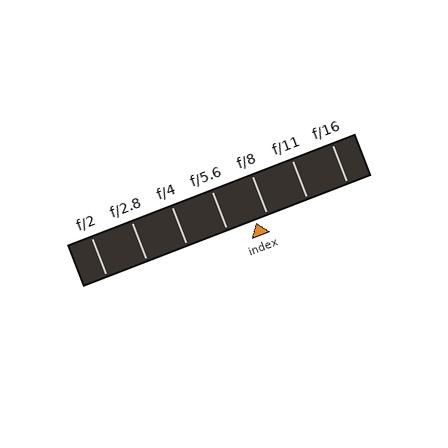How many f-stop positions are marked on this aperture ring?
There are 7 f-stop positions marked.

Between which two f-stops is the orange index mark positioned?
The index mark is between f/5.6 and f/8.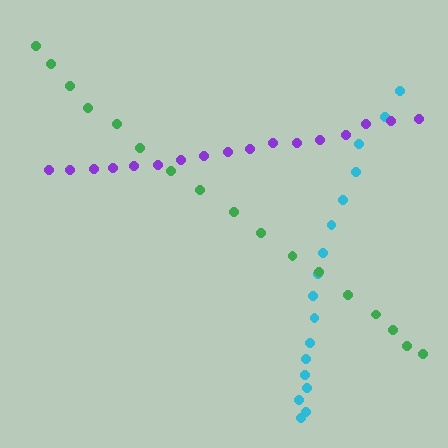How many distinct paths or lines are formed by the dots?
There are 3 distinct paths.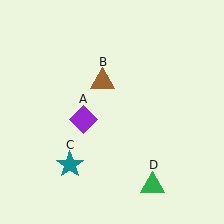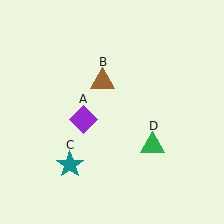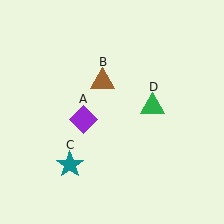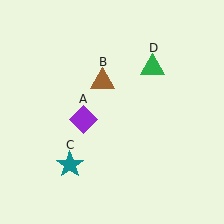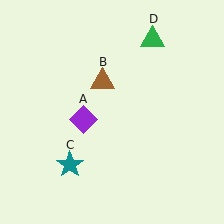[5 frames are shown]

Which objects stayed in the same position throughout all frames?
Purple diamond (object A) and brown triangle (object B) and teal star (object C) remained stationary.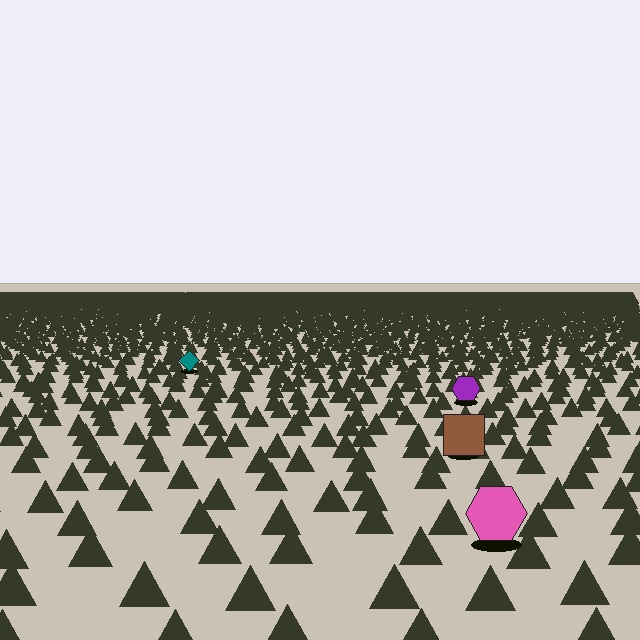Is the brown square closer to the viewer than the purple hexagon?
Yes. The brown square is closer — you can tell from the texture gradient: the ground texture is coarser near it.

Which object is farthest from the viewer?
The teal diamond is farthest from the viewer. It appears smaller and the ground texture around it is denser.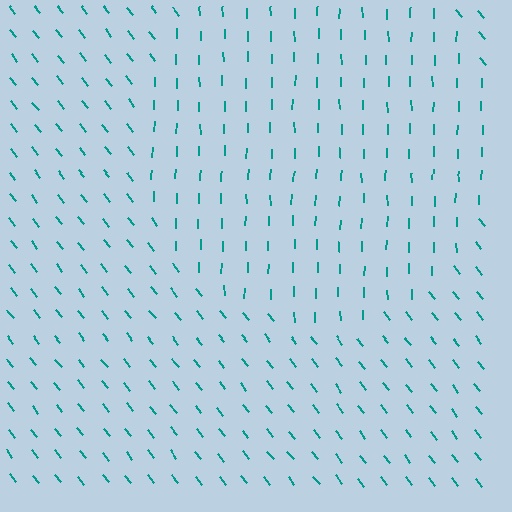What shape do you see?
I see a circle.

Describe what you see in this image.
The image is filled with small teal line segments. A circle region in the image has lines oriented differently from the surrounding lines, creating a visible texture boundary.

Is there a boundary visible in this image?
Yes, there is a texture boundary formed by a change in line orientation.